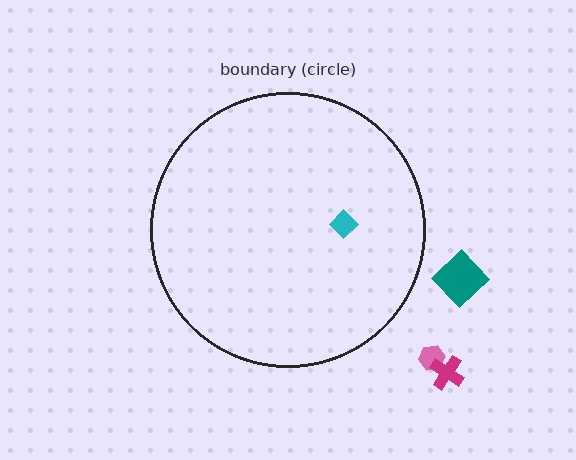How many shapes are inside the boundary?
1 inside, 3 outside.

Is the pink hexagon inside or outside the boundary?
Outside.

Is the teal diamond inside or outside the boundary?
Outside.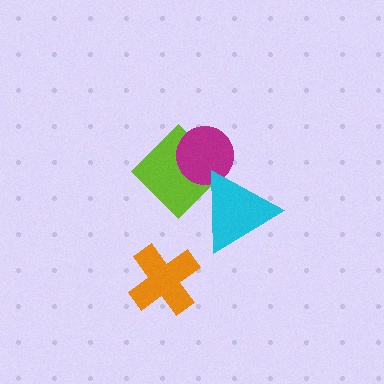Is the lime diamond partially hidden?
Yes, it is partially covered by another shape.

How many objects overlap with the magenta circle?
2 objects overlap with the magenta circle.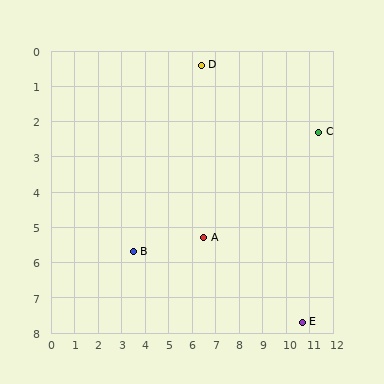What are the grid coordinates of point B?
Point B is at approximately (3.5, 5.7).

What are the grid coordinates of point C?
Point C is at approximately (11.4, 2.3).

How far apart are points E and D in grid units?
Points E and D are about 8.5 grid units apart.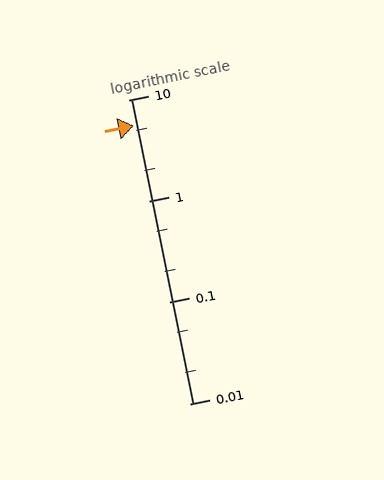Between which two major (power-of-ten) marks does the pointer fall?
The pointer is between 1 and 10.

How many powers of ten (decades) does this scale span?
The scale spans 3 decades, from 0.01 to 10.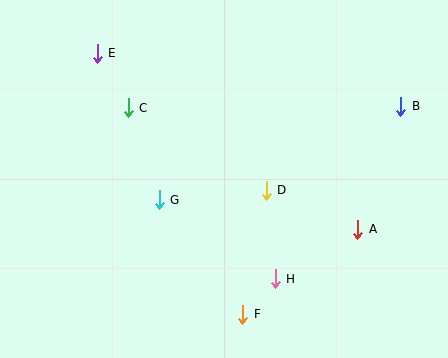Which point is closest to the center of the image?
Point D at (266, 190) is closest to the center.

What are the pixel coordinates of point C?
Point C is at (128, 108).